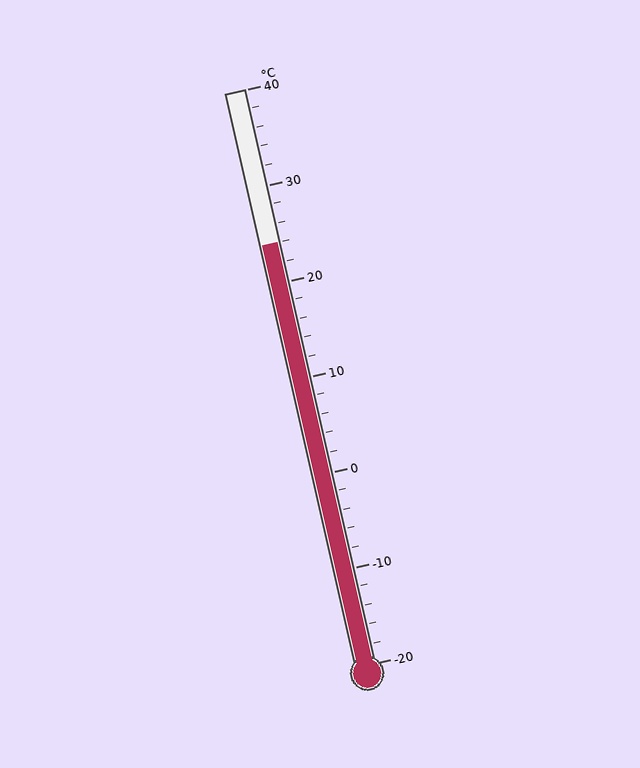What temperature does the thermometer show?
The thermometer shows approximately 24°C.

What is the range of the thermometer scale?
The thermometer scale ranges from -20°C to 40°C.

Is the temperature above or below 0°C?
The temperature is above 0°C.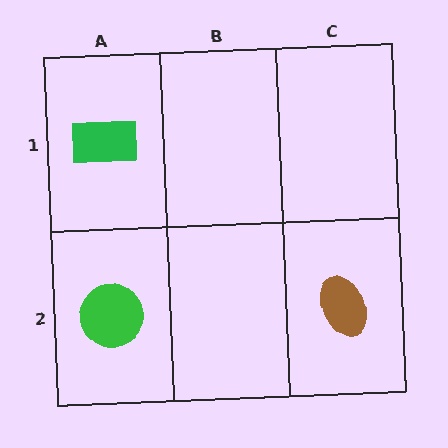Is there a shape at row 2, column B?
No, that cell is empty.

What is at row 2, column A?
A green circle.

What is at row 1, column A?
A green rectangle.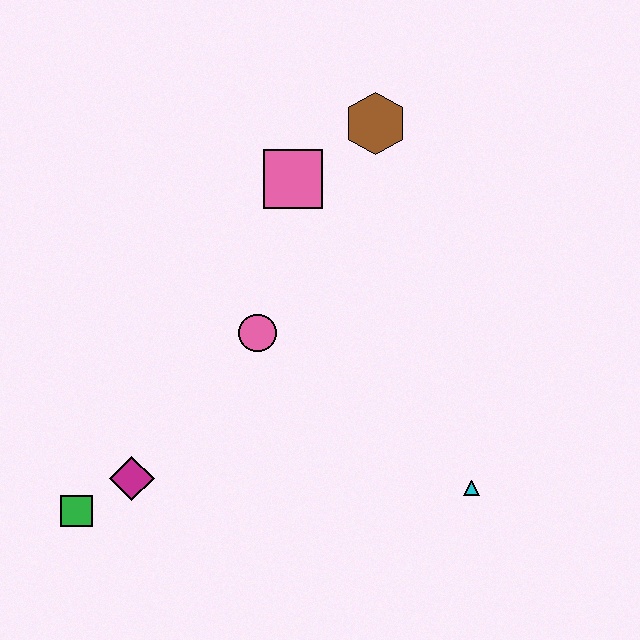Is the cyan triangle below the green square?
No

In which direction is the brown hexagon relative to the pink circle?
The brown hexagon is above the pink circle.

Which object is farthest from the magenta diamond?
The brown hexagon is farthest from the magenta diamond.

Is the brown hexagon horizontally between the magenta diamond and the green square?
No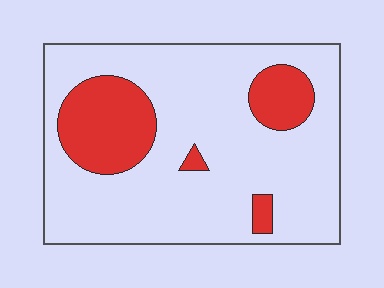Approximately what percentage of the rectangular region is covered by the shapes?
Approximately 20%.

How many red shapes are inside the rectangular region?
4.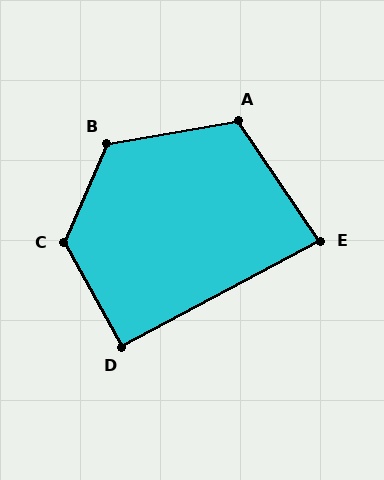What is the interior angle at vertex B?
Approximately 124 degrees (obtuse).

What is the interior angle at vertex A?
Approximately 114 degrees (obtuse).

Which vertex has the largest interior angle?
C, at approximately 127 degrees.